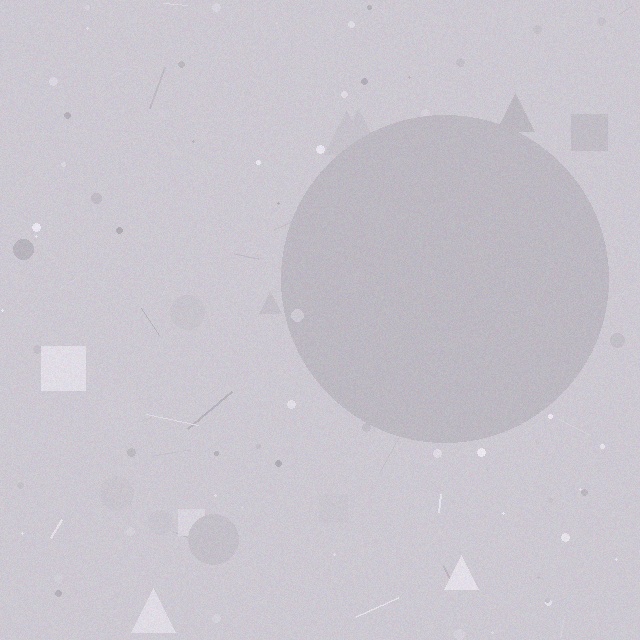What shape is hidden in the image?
A circle is hidden in the image.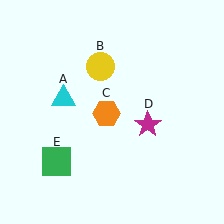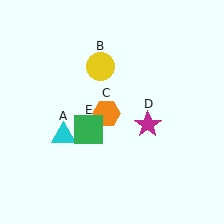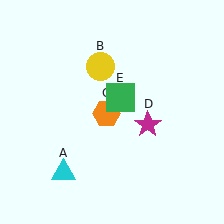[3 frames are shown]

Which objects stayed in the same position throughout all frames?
Yellow circle (object B) and orange hexagon (object C) and magenta star (object D) remained stationary.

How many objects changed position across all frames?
2 objects changed position: cyan triangle (object A), green square (object E).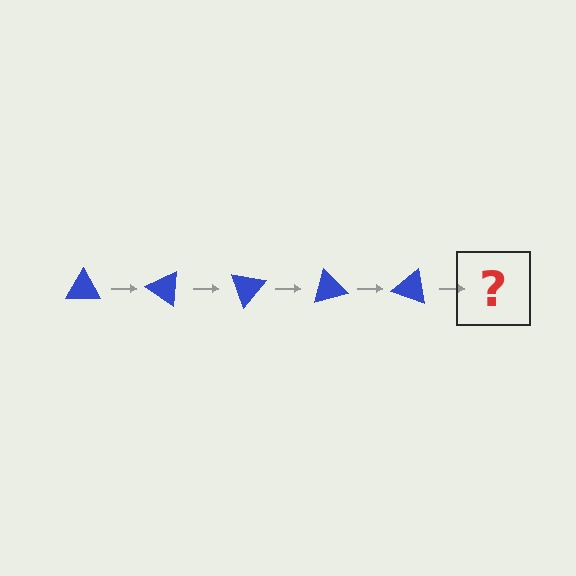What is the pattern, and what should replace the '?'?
The pattern is that the triangle rotates 35 degrees each step. The '?' should be a blue triangle rotated 175 degrees.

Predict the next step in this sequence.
The next step is a blue triangle rotated 175 degrees.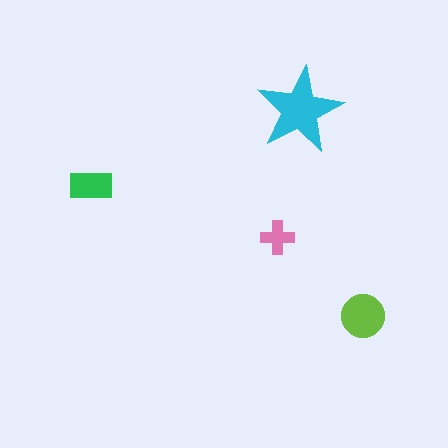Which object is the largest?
The cyan star.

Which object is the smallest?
The pink cross.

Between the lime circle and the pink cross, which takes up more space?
The lime circle.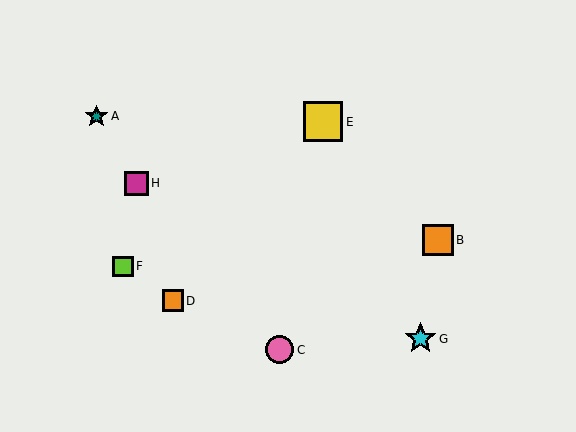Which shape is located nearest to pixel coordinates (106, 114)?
The teal star (labeled A) at (96, 116) is nearest to that location.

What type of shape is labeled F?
Shape F is a lime square.